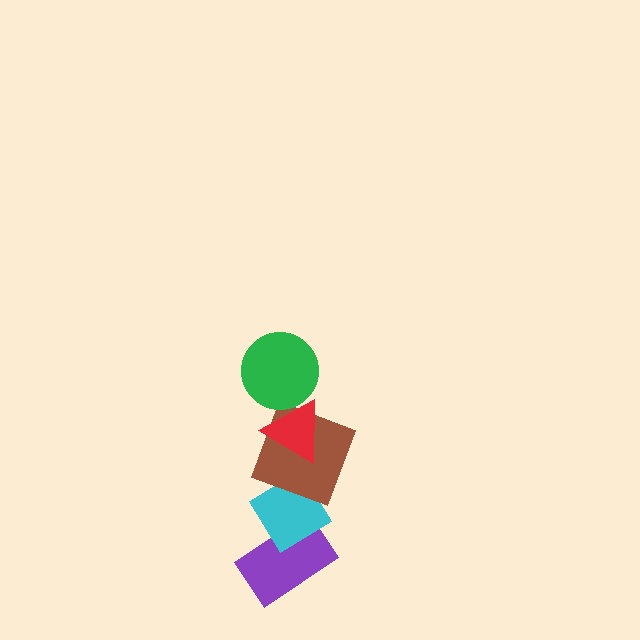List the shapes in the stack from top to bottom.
From top to bottom: the green circle, the red triangle, the brown square, the cyan diamond, the purple rectangle.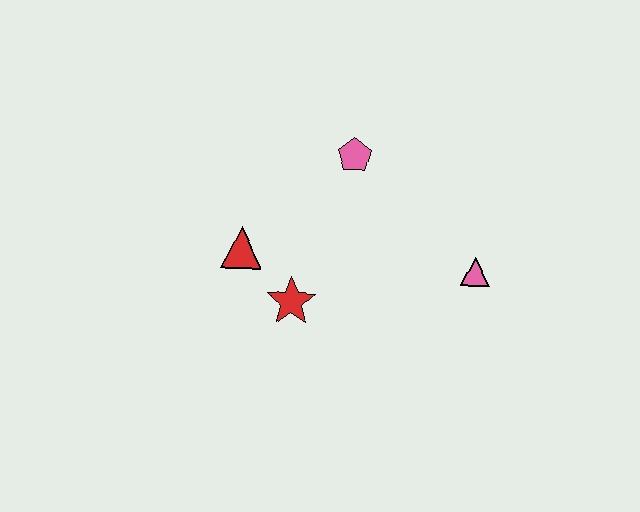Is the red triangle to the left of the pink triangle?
Yes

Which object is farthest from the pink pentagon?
The pink triangle is farthest from the pink pentagon.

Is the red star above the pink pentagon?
No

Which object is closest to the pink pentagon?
The red triangle is closest to the pink pentagon.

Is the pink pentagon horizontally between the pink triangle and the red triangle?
Yes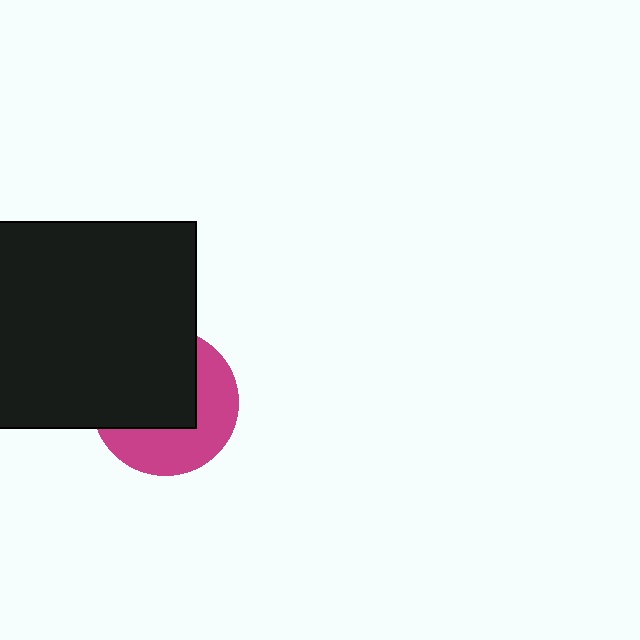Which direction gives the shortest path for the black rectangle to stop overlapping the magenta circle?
Moving toward the upper-left gives the shortest separation.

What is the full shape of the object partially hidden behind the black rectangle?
The partially hidden object is a magenta circle.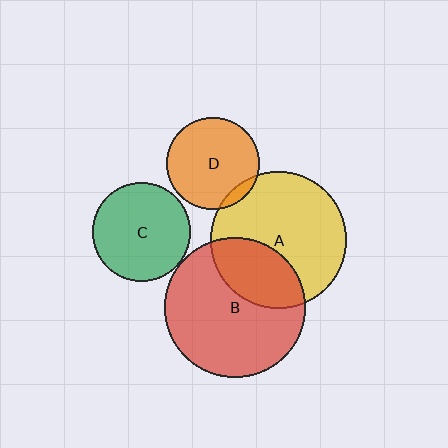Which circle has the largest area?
Circle B (red).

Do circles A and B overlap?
Yes.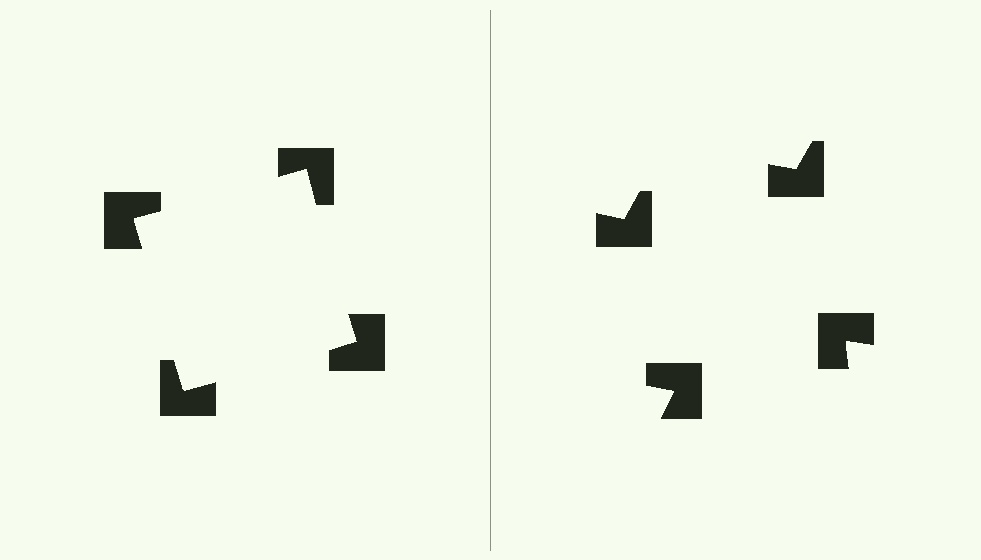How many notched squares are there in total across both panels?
8 — 4 on each side.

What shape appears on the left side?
An illusory square.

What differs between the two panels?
The notched squares are positioned identically on both sides; only the wedge orientations differ. On the left they align to a square; on the right they are misaligned.